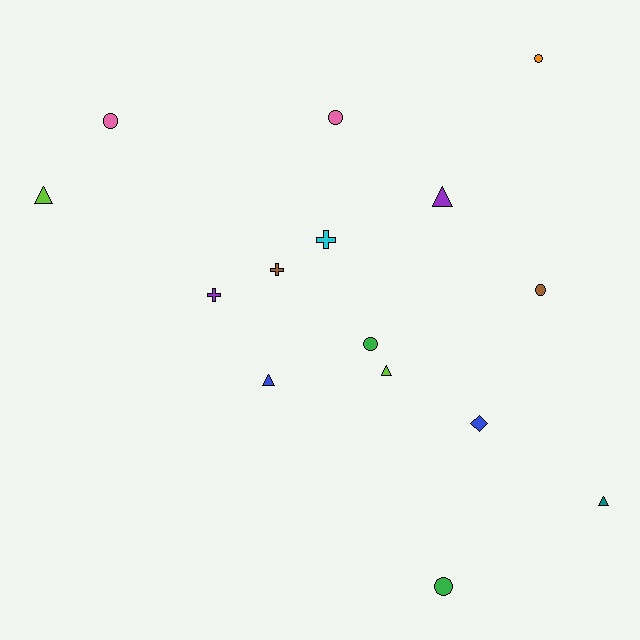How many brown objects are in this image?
There are 2 brown objects.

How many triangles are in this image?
There are 5 triangles.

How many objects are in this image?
There are 15 objects.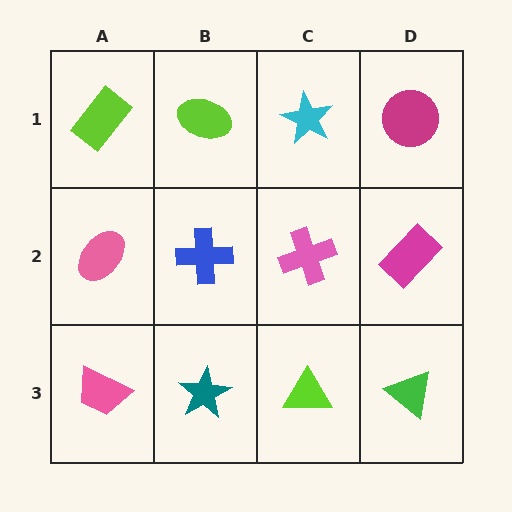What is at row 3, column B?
A teal star.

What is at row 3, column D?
A green triangle.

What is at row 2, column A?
A pink ellipse.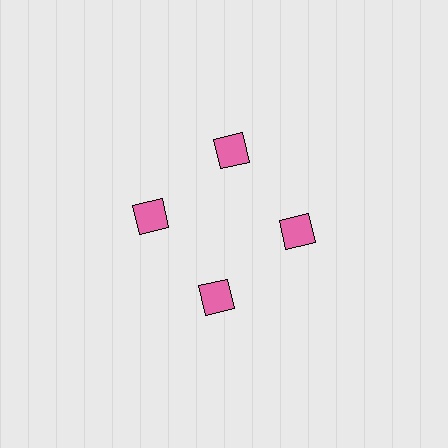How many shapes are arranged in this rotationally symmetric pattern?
There are 4 shapes, arranged in 4 groups of 1.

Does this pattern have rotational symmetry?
Yes, this pattern has 4-fold rotational symmetry. It looks the same after rotating 90 degrees around the center.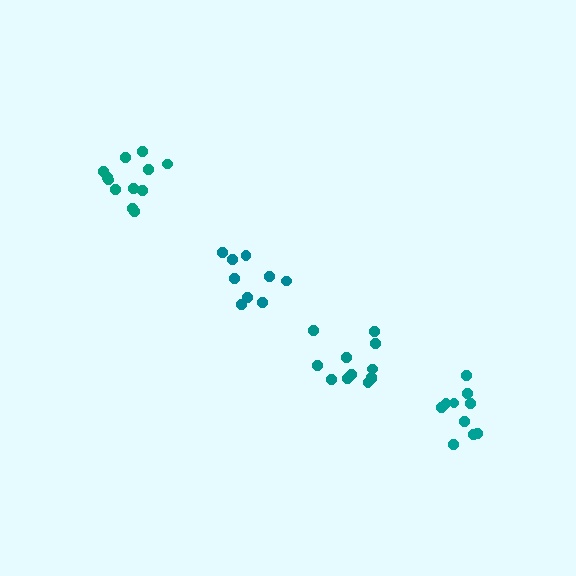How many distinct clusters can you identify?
There are 4 distinct clusters.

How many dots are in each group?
Group 1: 10 dots, Group 2: 12 dots, Group 3: 9 dots, Group 4: 12 dots (43 total).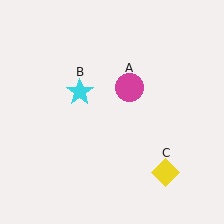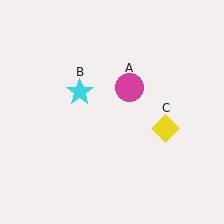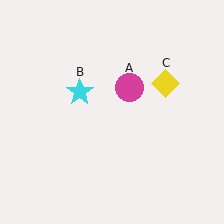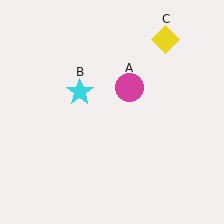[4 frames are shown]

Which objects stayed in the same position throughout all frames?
Magenta circle (object A) and cyan star (object B) remained stationary.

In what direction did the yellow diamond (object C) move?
The yellow diamond (object C) moved up.